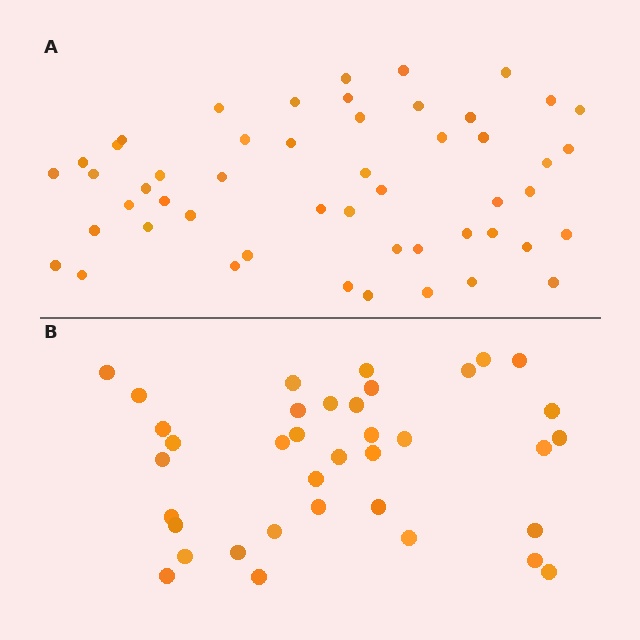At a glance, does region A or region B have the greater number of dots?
Region A (the top region) has more dots.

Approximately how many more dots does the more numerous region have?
Region A has approximately 15 more dots than region B.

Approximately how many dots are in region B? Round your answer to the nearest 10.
About 40 dots. (The exact count is 37, which rounds to 40.)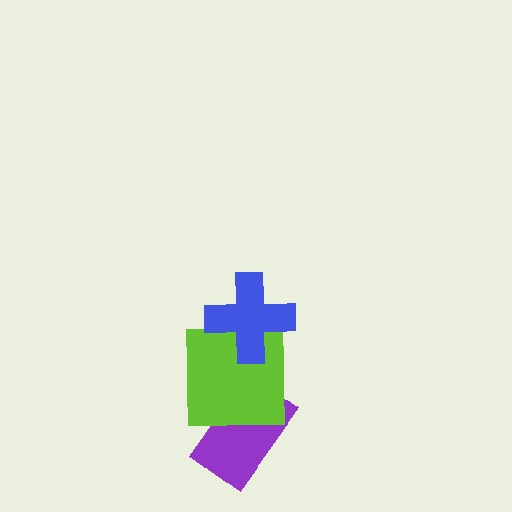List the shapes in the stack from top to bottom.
From top to bottom: the blue cross, the lime square, the purple rectangle.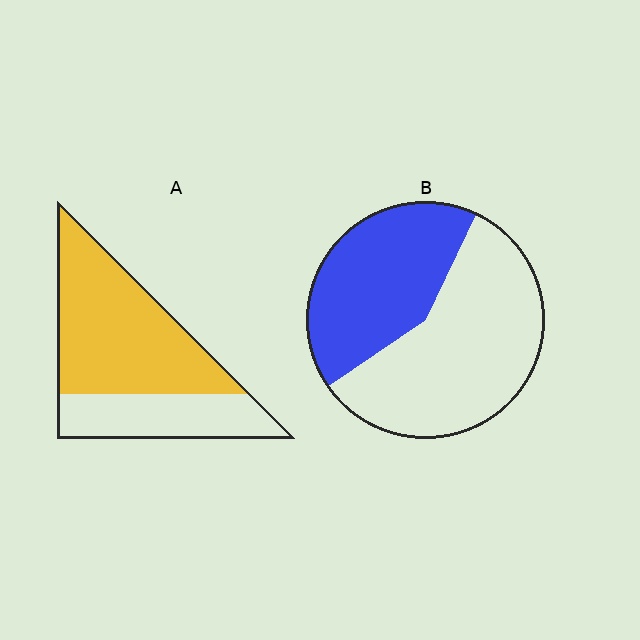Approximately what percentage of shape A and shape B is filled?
A is approximately 65% and B is approximately 40%.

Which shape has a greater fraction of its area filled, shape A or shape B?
Shape A.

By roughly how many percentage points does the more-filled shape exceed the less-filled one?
By roughly 25 percentage points (A over B).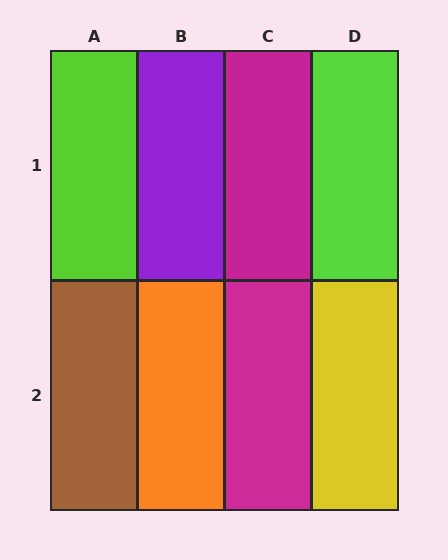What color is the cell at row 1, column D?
Lime.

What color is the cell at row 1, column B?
Purple.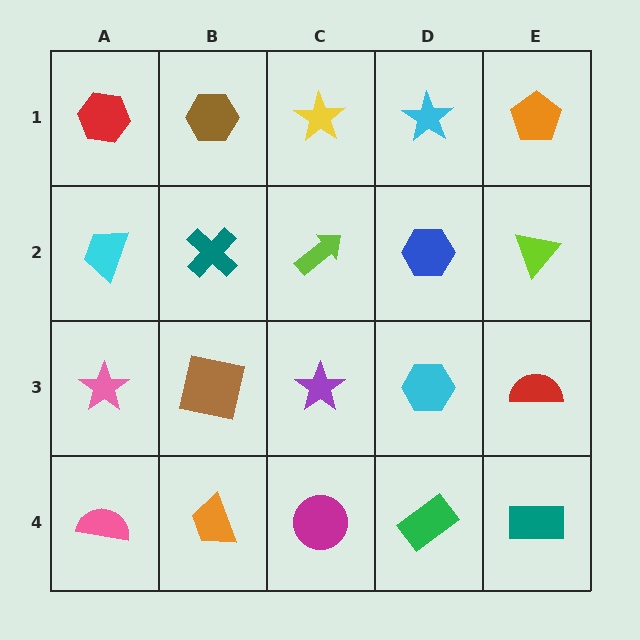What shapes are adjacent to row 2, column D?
A cyan star (row 1, column D), a cyan hexagon (row 3, column D), a lime arrow (row 2, column C), a lime triangle (row 2, column E).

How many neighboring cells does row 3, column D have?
4.